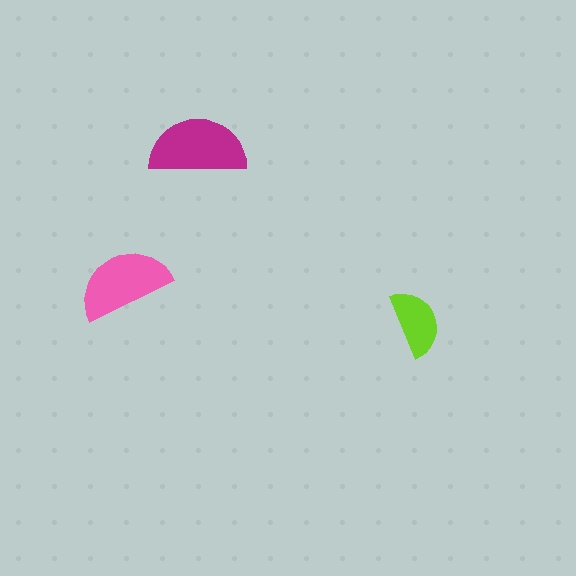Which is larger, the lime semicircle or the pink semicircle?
The pink one.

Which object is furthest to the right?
The lime semicircle is rightmost.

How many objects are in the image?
There are 3 objects in the image.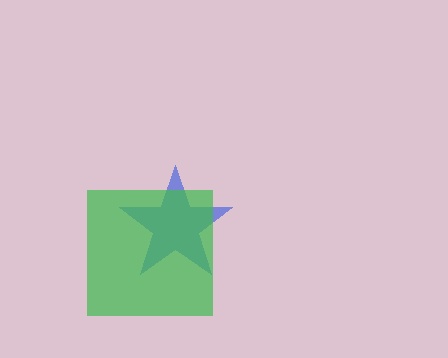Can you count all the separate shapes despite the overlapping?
Yes, there are 2 separate shapes.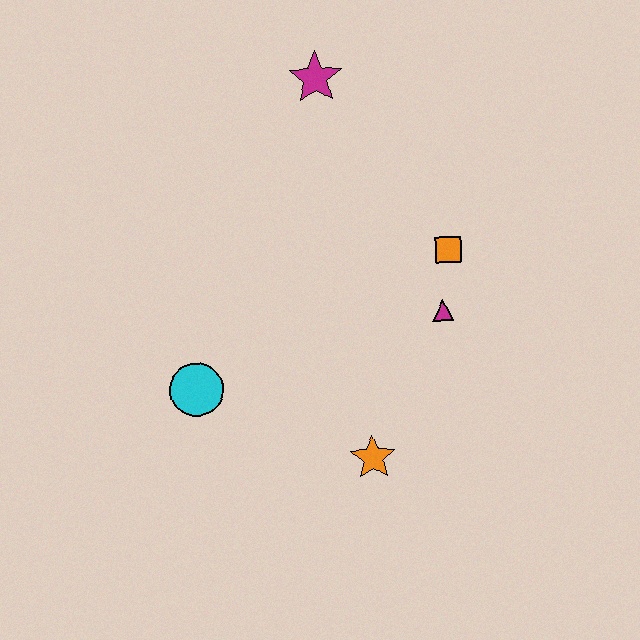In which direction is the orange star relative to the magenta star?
The orange star is below the magenta star.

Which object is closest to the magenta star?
The orange square is closest to the magenta star.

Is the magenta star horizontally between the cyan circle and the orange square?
Yes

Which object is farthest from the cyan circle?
The magenta star is farthest from the cyan circle.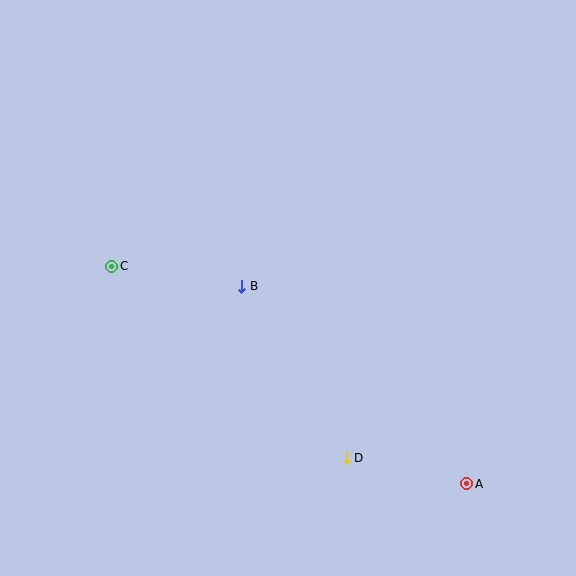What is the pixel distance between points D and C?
The distance between D and C is 303 pixels.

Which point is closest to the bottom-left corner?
Point C is closest to the bottom-left corner.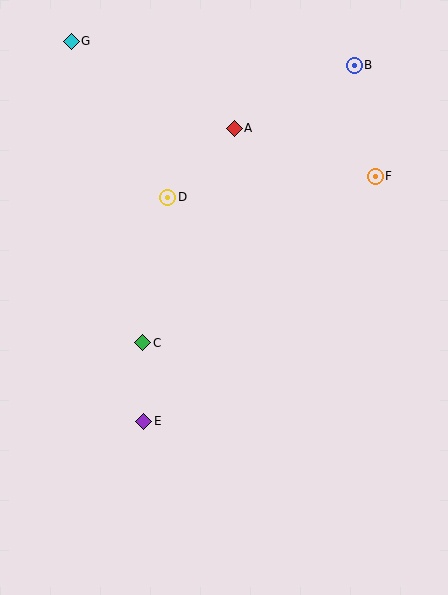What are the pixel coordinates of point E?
Point E is at (144, 421).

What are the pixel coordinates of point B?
Point B is at (354, 65).